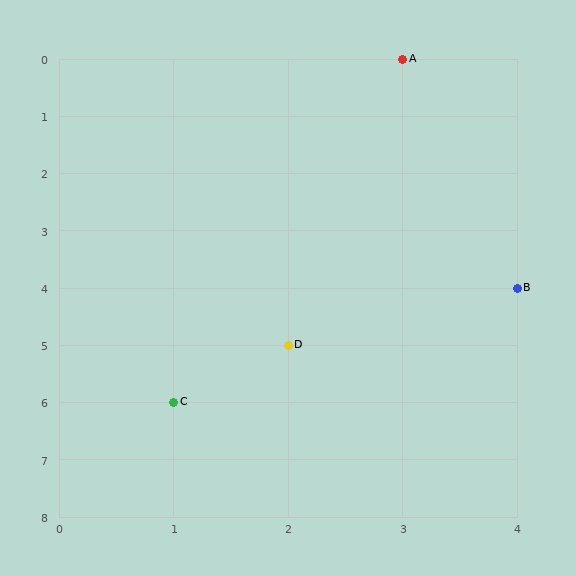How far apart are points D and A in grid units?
Points D and A are 1 column and 5 rows apart (about 5.1 grid units diagonally).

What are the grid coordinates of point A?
Point A is at grid coordinates (3, 0).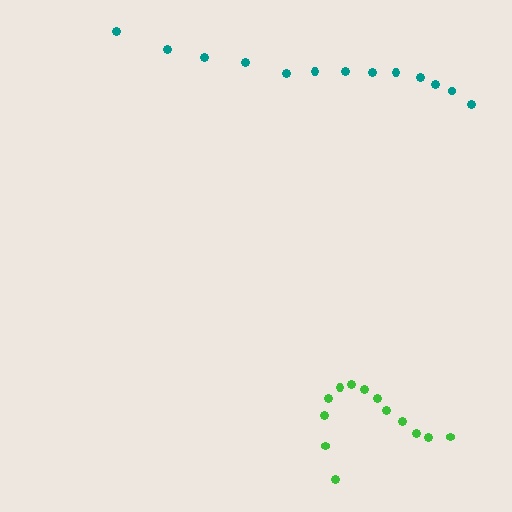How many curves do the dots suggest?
There are 2 distinct paths.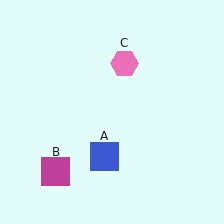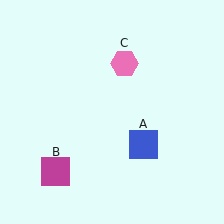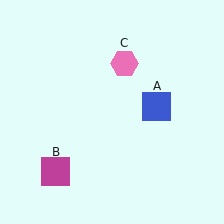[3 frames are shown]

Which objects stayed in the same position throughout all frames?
Magenta square (object B) and pink hexagon (object C) remained stationary.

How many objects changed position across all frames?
1 object changed position: blue square (object A).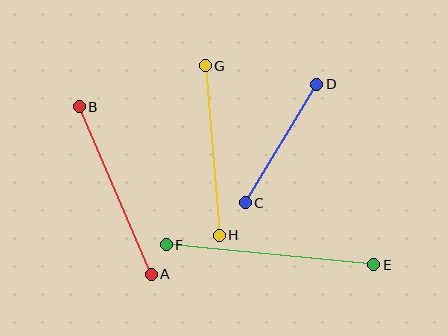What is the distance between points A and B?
The distance is approximately 182 pixels.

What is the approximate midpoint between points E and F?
The midpoint is at approximately (270, 255) pixels.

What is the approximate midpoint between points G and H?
The midpoint is at approximately (212, 151) pixels.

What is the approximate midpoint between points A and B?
The midpoint is at approximately (115, 191) pixels.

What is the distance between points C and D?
The distance is approximately 138 pixels.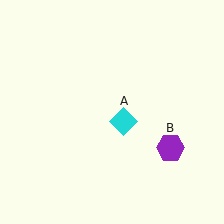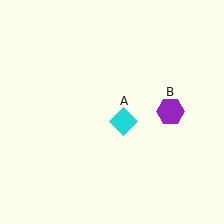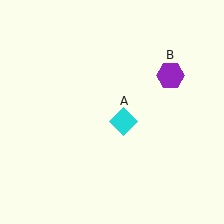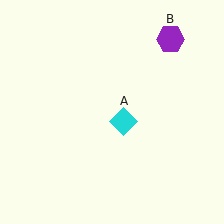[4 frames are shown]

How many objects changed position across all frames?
1 object changed position: purple hexagon (object B).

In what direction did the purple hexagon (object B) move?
The purple hexagon (object B) moved up.